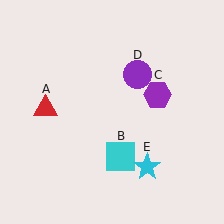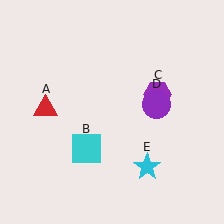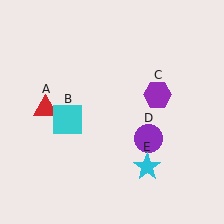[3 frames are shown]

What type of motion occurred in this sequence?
The cyan square (object B), purple circle (object D) rotated clockwise around the center of the scene.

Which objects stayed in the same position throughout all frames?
Red triangle (object A) and purple hexagon (object C) and cyan star (object E) remained stationary.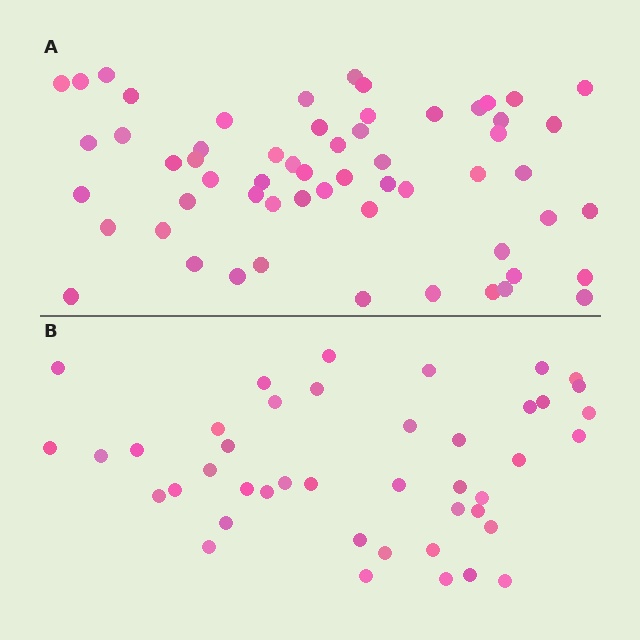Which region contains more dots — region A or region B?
Region A (the top region) has more dots.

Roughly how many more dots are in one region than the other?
Region A has approximately 15 more dots than region B.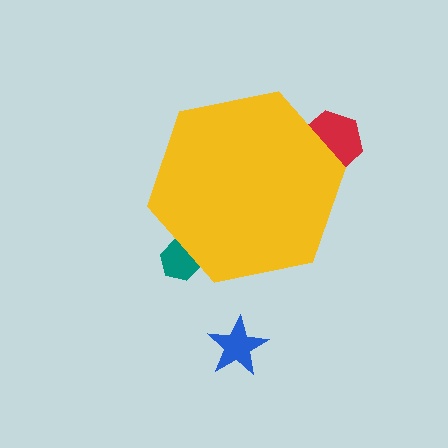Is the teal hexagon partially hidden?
Yes, the teal hexagon is partially hidden behind the yellow hexagon.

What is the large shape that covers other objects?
A yellow hexagon.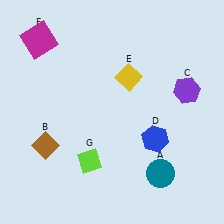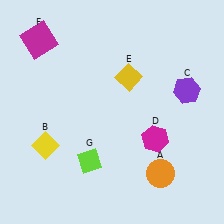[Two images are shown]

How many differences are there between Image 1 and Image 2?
There are 3 differences between the two images.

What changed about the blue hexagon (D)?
In Image 1, D is blue. In Image 2, it changed to magenta.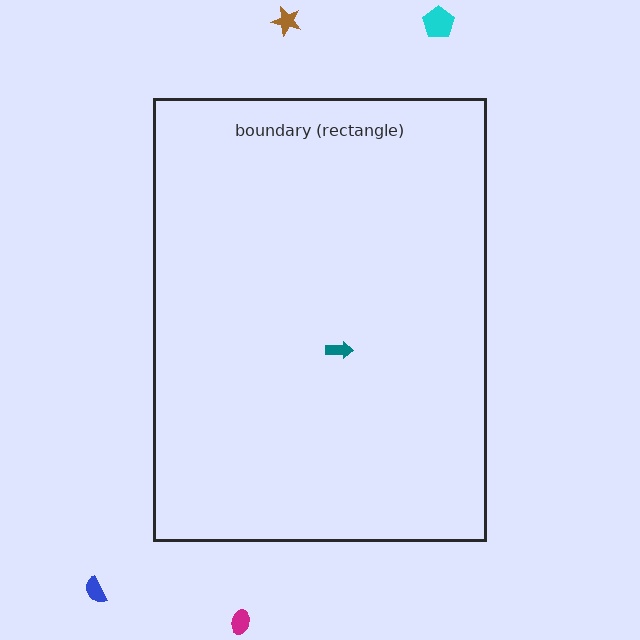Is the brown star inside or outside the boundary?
Outside.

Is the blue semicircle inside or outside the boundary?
Outside.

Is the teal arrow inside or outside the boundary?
Inside.